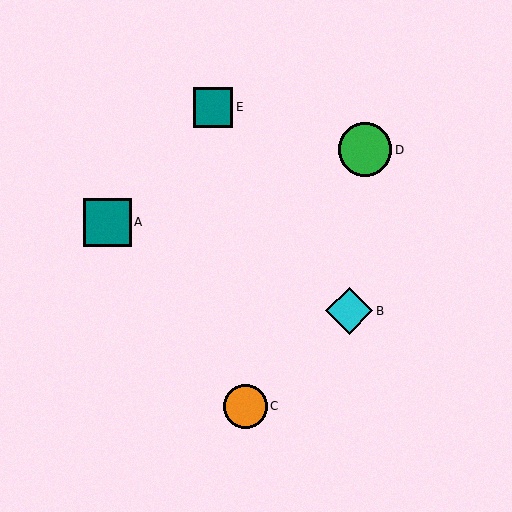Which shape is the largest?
The green circle (labeled D) is the largest.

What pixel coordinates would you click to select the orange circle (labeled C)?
Click at (245, 406) to select the orange circle C.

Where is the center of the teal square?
The center of the teal square is at (213, 107).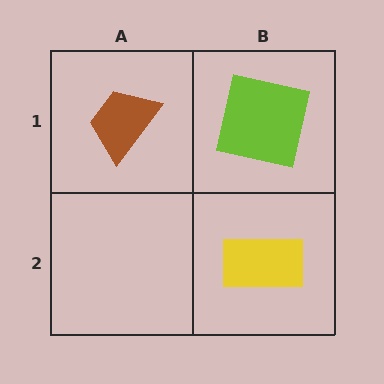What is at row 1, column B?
A lime square.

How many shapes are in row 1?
2 shapes.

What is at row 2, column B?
A yellow rectangle.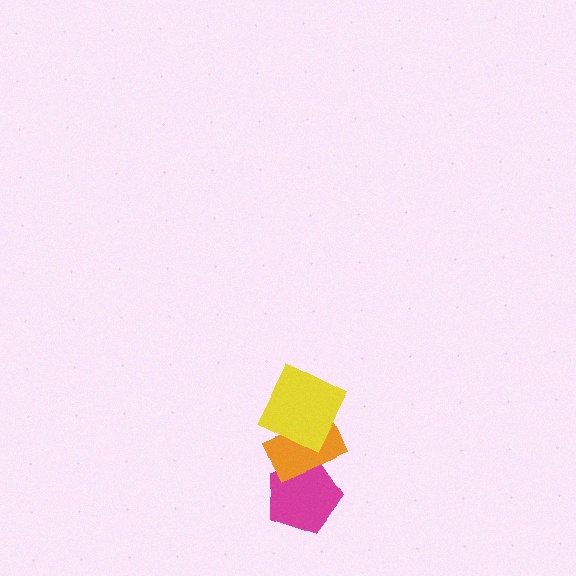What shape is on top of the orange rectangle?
The yellow square is on top of the orange rectangle.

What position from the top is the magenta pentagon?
The magenta pentagon is 3rd from the top.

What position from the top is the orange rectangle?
The orange rectangle is 2nd from the top.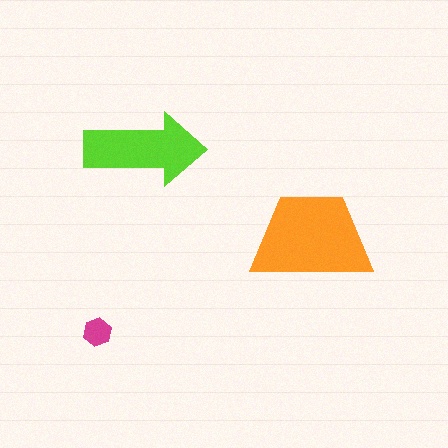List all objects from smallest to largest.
The magenta hexagon, the lime arrow, the orange trapezoid.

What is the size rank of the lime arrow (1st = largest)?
2nd.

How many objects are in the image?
There are 3 objects in the image.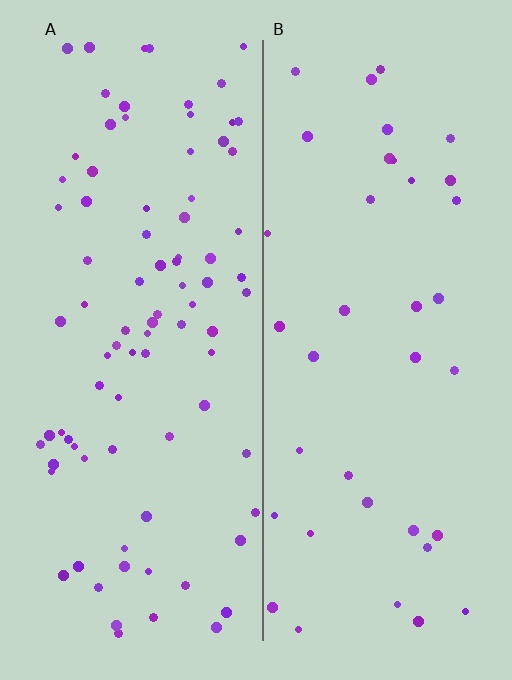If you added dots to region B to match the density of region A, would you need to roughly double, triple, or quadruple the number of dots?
Approximately double.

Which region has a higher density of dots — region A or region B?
A (the left).